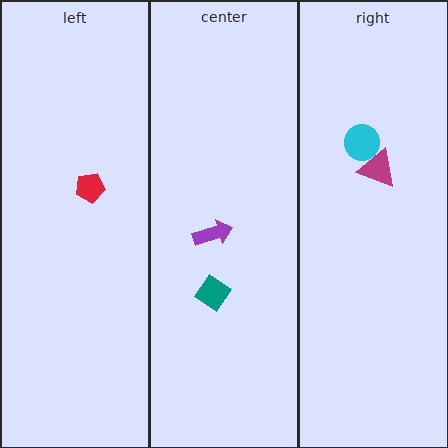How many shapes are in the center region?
2.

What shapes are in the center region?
The purple arrow, the teal diamond.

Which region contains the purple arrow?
The center region.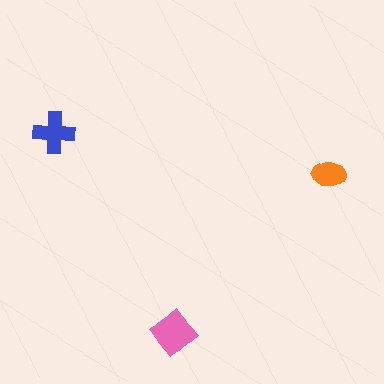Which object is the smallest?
The orange ellipse.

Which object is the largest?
The pink diamond.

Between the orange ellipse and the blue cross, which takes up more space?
The blue cross.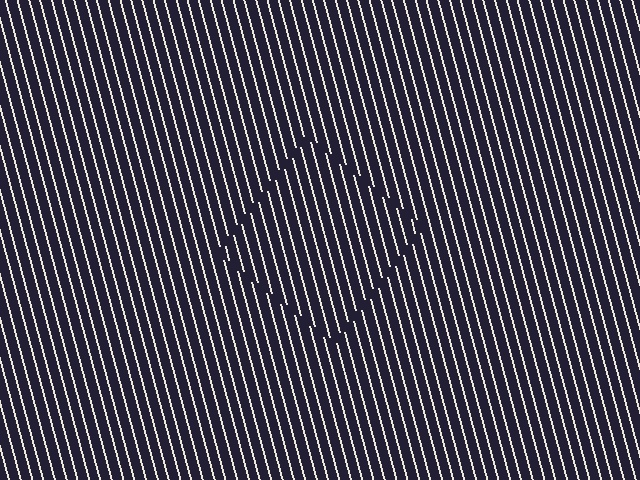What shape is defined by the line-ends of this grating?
An illusory square. The interior of the shape contains the same grating, shifted by half a period — the contour is defined by the phase discontinuity where line-ends from the inner and outer gratings abut.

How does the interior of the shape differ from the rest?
The interior of the shape contains the same grating, shifted by half a period — the contour is defined by the phase discontinuity where line-ends from the inner and outer gratings abut.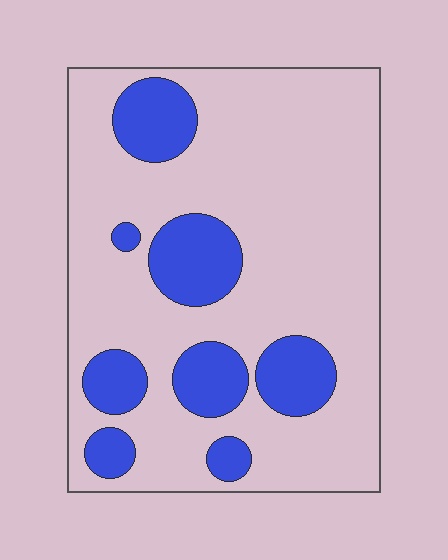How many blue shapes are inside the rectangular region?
8.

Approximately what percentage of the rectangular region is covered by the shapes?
Approximately 25%.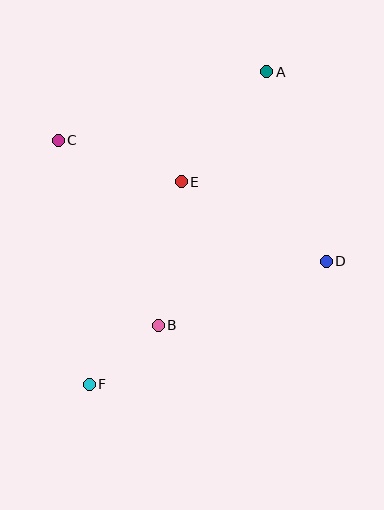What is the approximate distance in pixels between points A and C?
The distance between A and C is approximately 219 pixels.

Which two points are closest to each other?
Points B and F are closest to each other.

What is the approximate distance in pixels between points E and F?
The distance between E and F is approximately 223 pixels.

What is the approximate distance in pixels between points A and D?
The distance between A and D is approximately 199 pixels.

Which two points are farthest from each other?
Points A and F are farthest from each other.